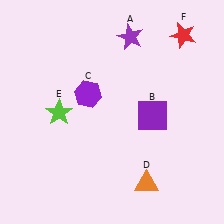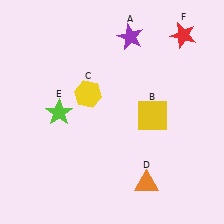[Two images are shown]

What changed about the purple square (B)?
In Image 1, B is purple. In Image 2, it changed to yellow.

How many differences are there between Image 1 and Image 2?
There are 2 differences between the two images.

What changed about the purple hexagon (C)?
In Image 1, C is purple. In Image 2, it changed to yellow.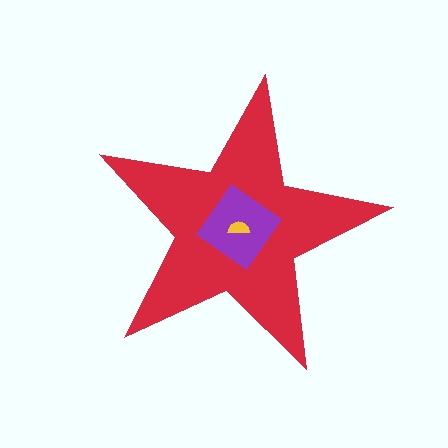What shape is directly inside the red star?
The purple diamond.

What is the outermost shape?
The red star.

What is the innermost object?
The yellow semicircle.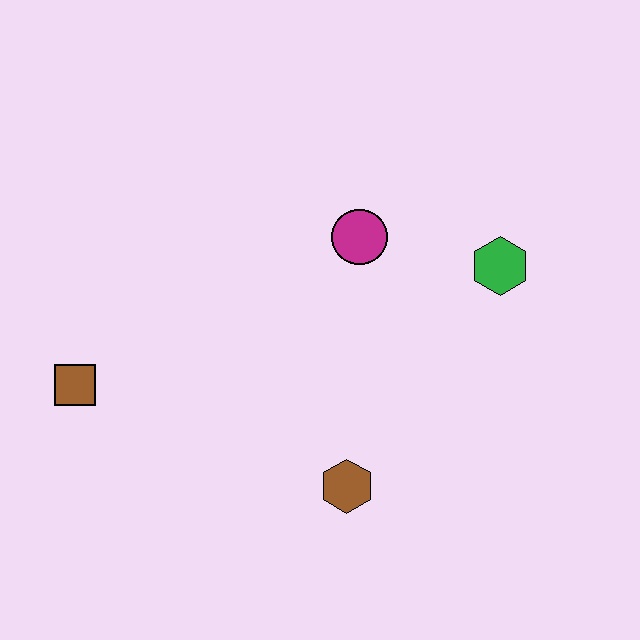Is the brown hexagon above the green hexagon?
No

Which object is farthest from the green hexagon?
The brown square is farthest from the green hexagon.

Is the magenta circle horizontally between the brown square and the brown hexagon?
No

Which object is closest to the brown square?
The brown hexagon is closest to the brown square.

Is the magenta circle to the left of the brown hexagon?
No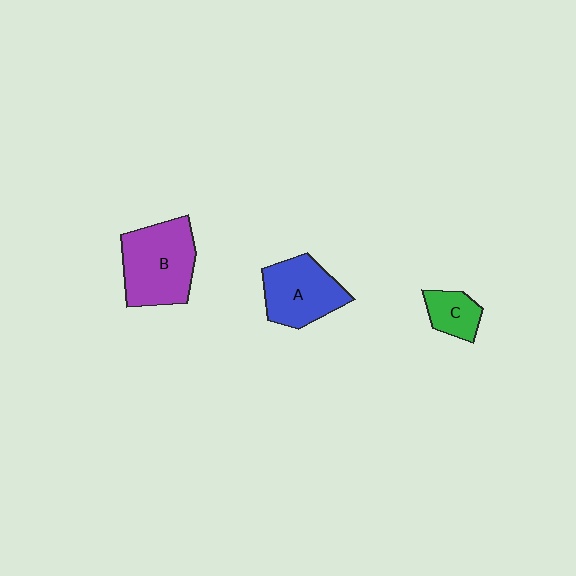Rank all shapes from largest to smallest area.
From largest to smallest: B (purple), A (blue), C (green).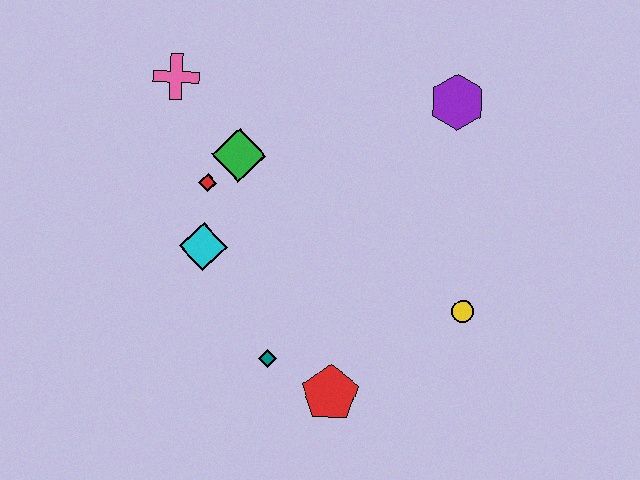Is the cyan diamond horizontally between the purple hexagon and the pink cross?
Yes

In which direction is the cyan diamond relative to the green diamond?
The cyan diamond is below the green diamond.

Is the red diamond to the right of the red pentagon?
No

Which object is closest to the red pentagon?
The teal diamond is closest to the red pentagon.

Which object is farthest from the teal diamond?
The purple hexagon is farthest from the teal diamond.